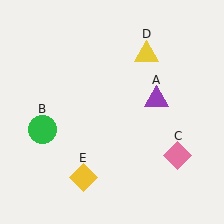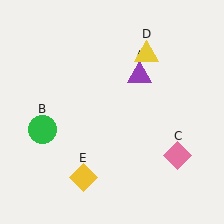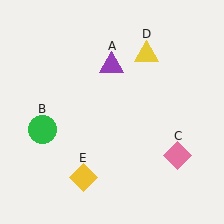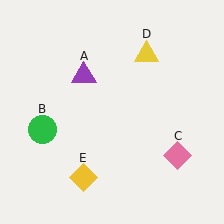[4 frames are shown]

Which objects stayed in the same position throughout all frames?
Green circle (object B) and pink diamond (object C) and yellow triangle (object D) and yellow diamond (object E) remained stationary.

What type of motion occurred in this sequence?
The purple triangle (object A) rotated counterclockwise around the center of the scene.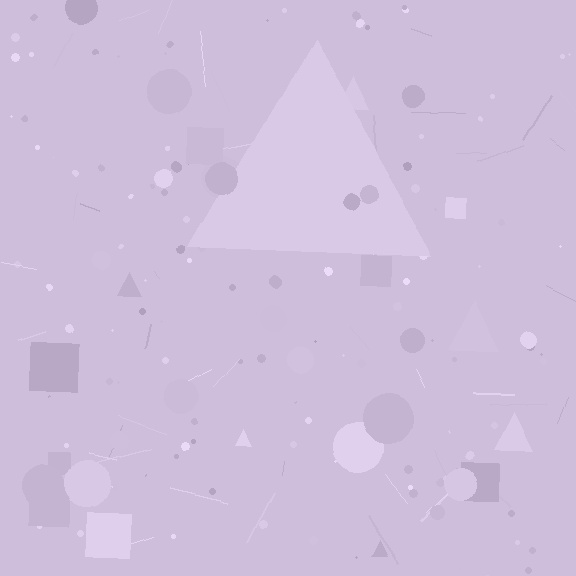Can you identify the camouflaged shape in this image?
The camouflaged shape is a triangle.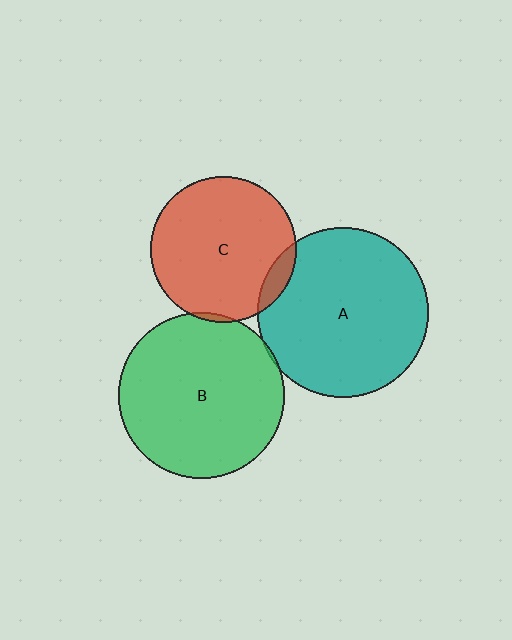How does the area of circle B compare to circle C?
Approximately 1.3 times.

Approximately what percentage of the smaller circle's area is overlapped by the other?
Approximately 5%.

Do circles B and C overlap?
Yes.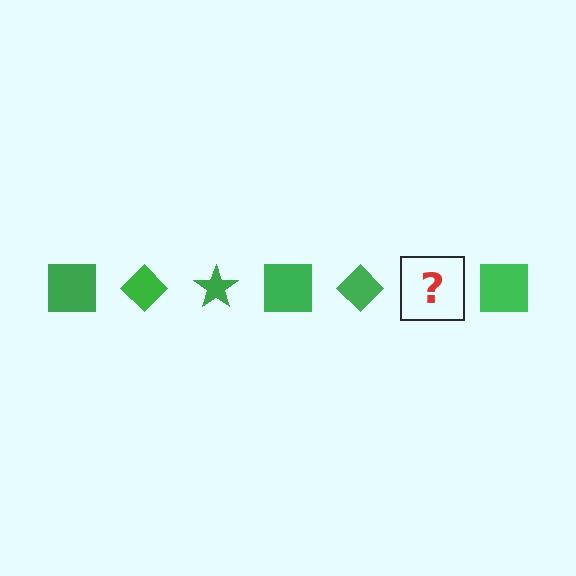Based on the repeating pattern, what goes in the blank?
The blank should be a green star.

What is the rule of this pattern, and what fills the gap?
The rule is that the pattern cycles through square, diamond, star shapes in green. The gap should be filled with a green star.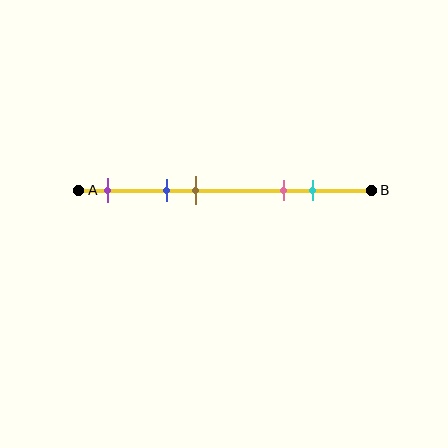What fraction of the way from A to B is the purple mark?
The purple mark is approximately 10% (0.1) of the way from A to B.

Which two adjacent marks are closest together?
The blue and brown marks are the closest adjacent pair.